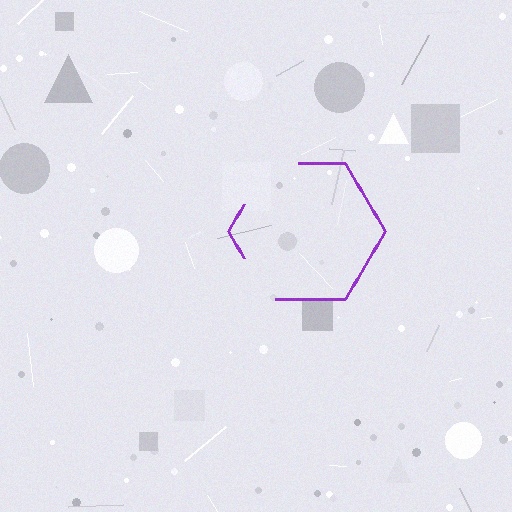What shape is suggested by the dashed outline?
The dashed outline suggests a hexagon.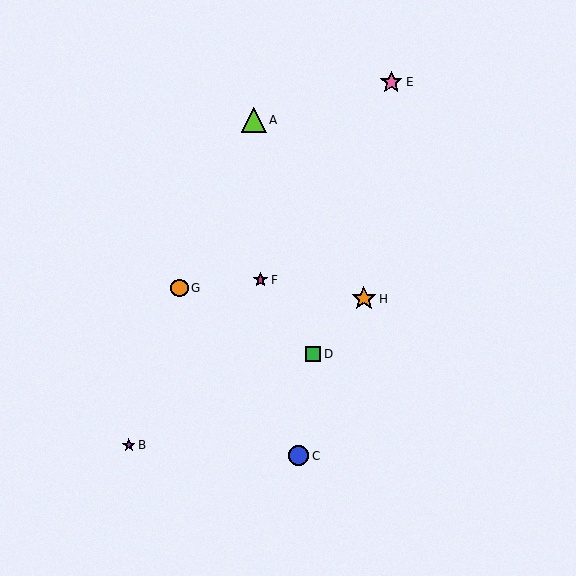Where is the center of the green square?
The center of the green square is at (313, 354).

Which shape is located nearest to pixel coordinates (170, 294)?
The orange circle (labeled G) at (179, 288) is nearest to that location.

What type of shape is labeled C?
Shape C is a blue circle.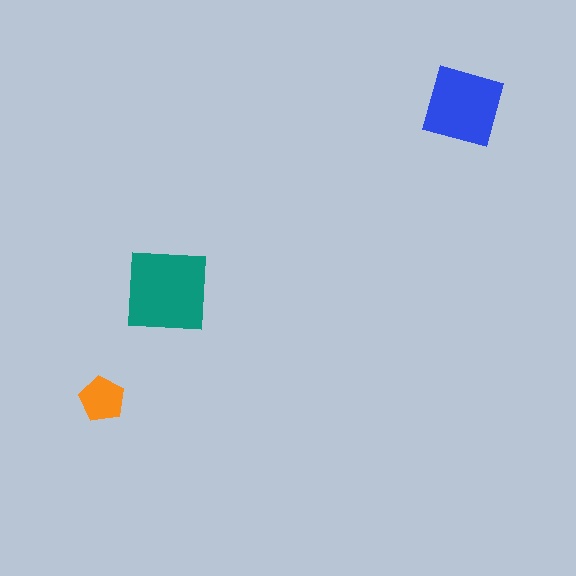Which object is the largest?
The teal square.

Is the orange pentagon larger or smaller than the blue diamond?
Smaller.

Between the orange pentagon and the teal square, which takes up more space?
The teal square.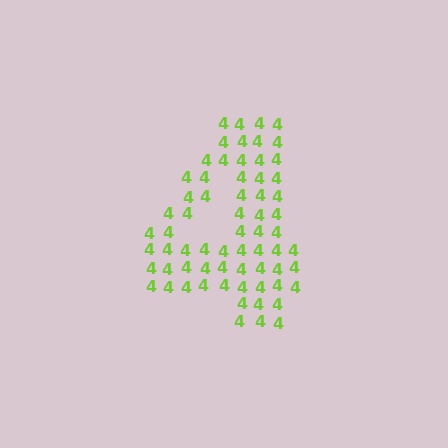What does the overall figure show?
The overall figure shows the digit 4.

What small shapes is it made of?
It is made of small digit 4's.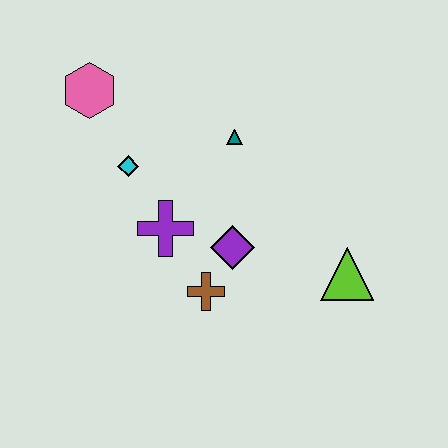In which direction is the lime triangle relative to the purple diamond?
The lime triangle is to the right of the purple diamond.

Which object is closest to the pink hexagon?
The cyan diamond is closest to the pink hexagon.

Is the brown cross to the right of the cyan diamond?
Yes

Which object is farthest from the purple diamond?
The pink hexagon is farthest from the purple diamond.